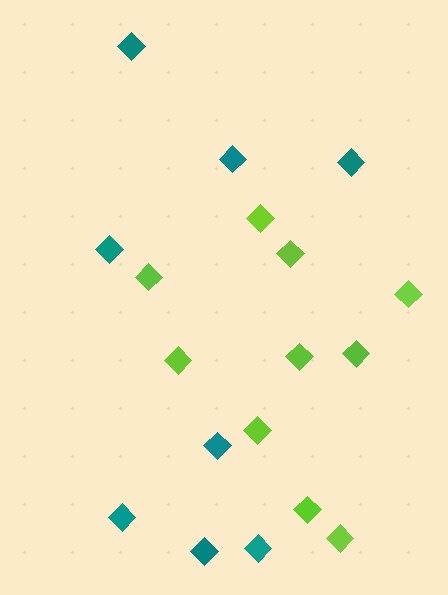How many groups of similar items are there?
There are 2 groups: one group of lime diamonds (10) and one group of teal diamonds (8).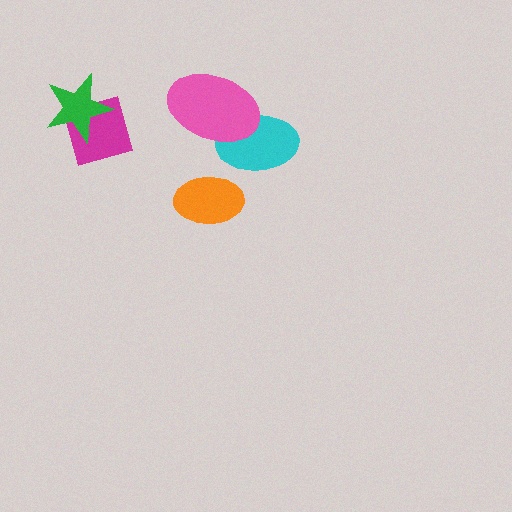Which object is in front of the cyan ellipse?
The pink ellipse is in front of the cyan ellipse.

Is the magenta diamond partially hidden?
Yes, it is partially covered by another shape.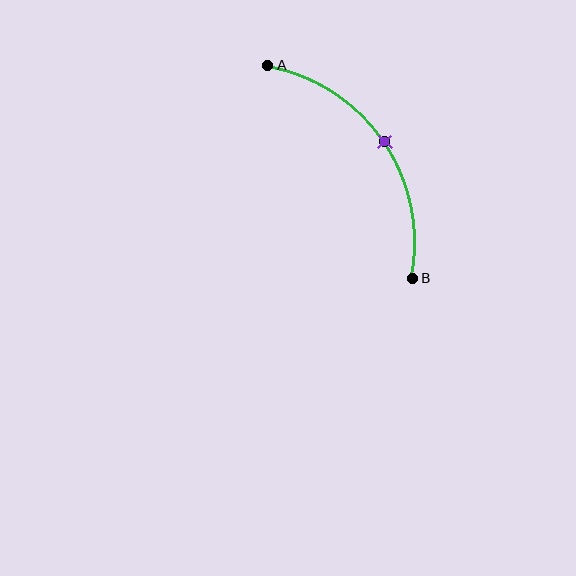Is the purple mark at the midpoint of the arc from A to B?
Yes. The purple mark lies on the arc at equal arc-length from both A and B — it is the arc midpoint.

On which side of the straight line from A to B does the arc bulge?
The arc bulges above and to the right of the straight line connecting A and B.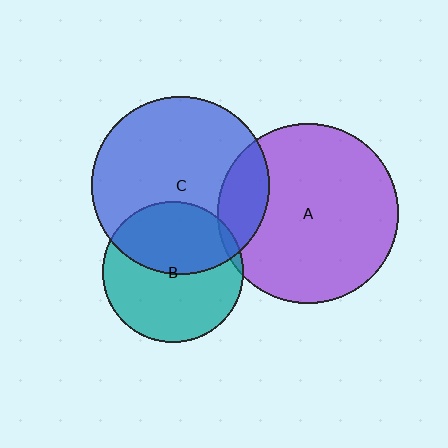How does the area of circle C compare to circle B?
Approximately 1.6 times.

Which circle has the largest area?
Circle A (purple).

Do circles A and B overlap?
Yes.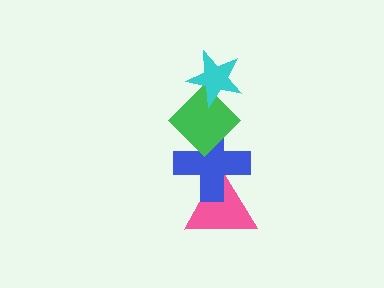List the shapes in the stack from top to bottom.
From top to bottom: the cyan star, the green diamond, the blue cross, the pink triangle.